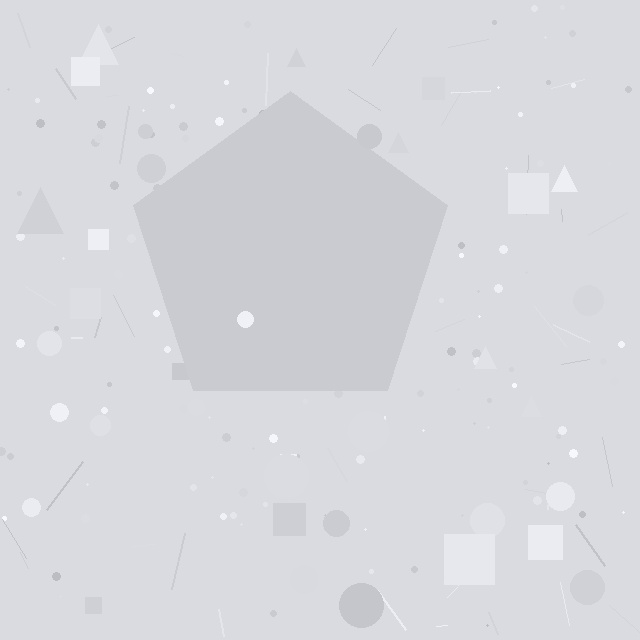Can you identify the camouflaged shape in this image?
The camouflaged shape is a pentagon.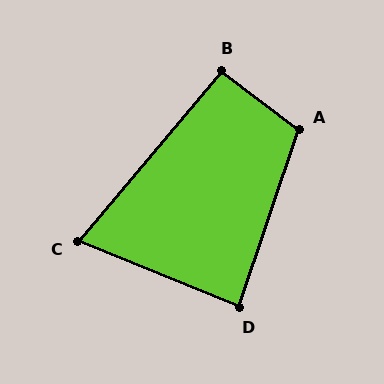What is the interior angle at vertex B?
Approximately 94 degrees (approximately right).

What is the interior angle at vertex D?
Approximately 86 degrees (approximately right).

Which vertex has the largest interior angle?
A, at approximately 108 degrees.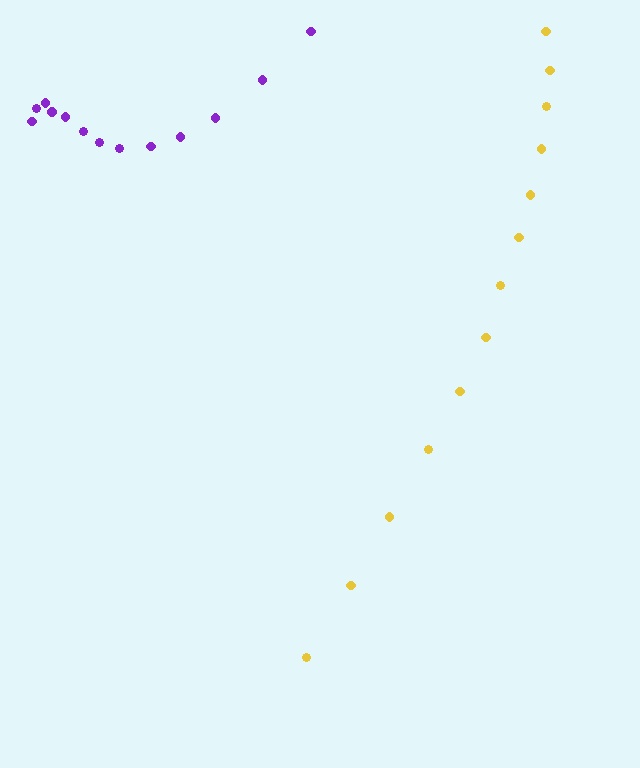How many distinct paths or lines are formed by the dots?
There are 2 distinct paths.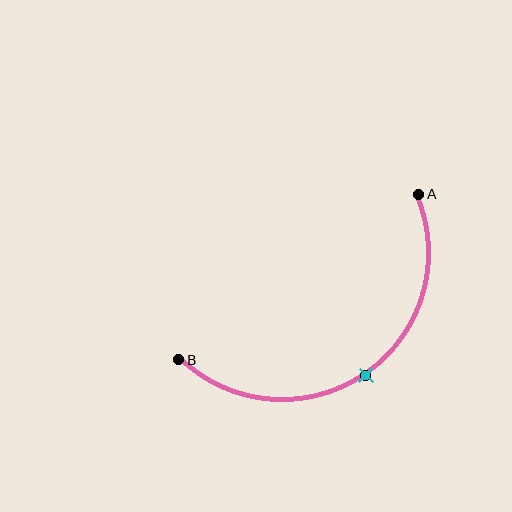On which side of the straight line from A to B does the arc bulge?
The arc bulges below and to the right of the straight line connecting A and B.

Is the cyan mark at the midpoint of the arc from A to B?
Yes. The cyan mark lies on the arc at equal arc-length from both A and B — it is the arc midpoint.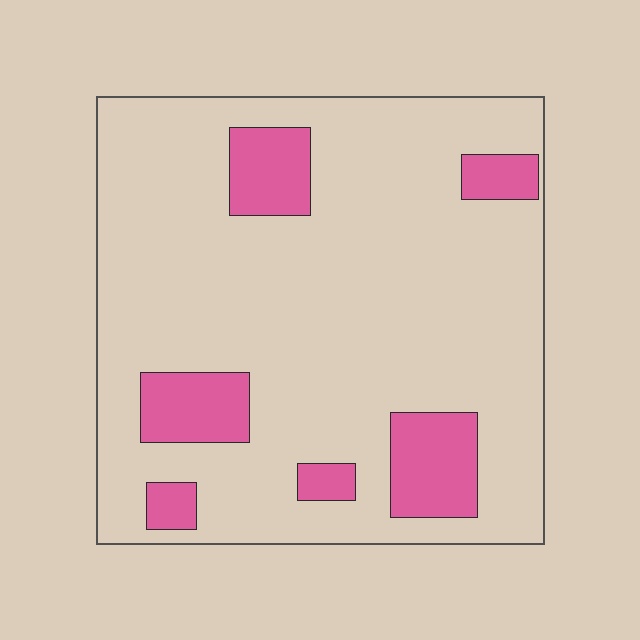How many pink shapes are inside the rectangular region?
6.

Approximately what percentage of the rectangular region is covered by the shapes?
Approximately 15%.